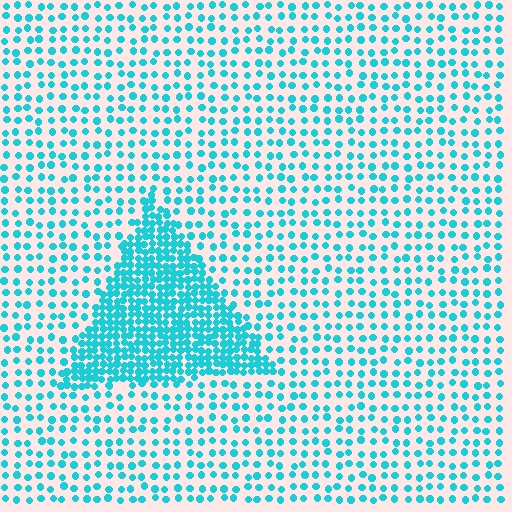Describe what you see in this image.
The image contains small cyan elements arranged at two different densities. A triangle-shaped region is visible where the elements are more densely packed than the surrounding area.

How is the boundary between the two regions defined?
The boundary is defined by a change in element density (approximately 2.6x ratio). All elements are the same color, size, and shape.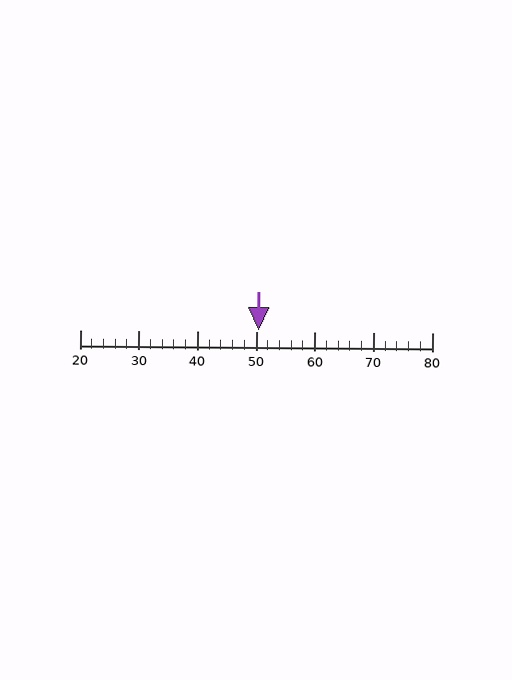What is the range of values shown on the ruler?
The ruler shows values from 20 to 80.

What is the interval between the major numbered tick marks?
The major tick marks are spaced 10 units apart.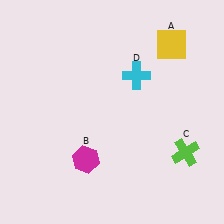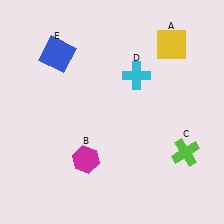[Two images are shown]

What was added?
A blue square (E) was added in Image 2.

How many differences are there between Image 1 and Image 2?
There is 1 difference between the two images.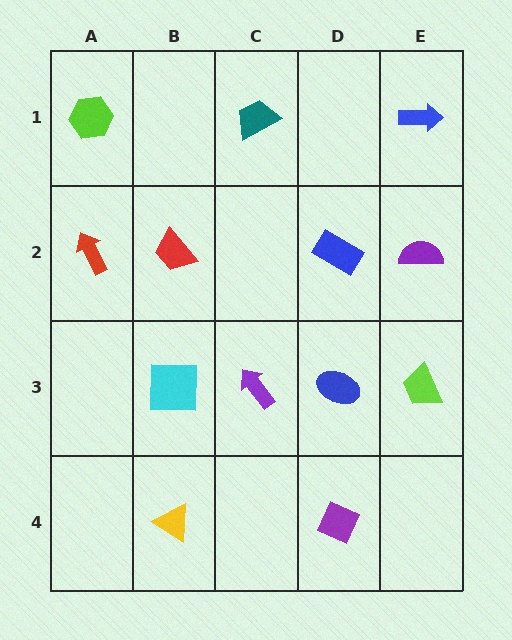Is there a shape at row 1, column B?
No, that cell is empty.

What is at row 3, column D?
A blue ellipse.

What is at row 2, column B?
A red trapezoid.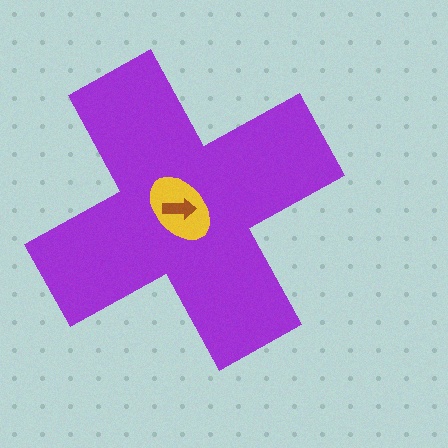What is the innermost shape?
The brown arrow.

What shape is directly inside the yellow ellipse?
The brown arrow.